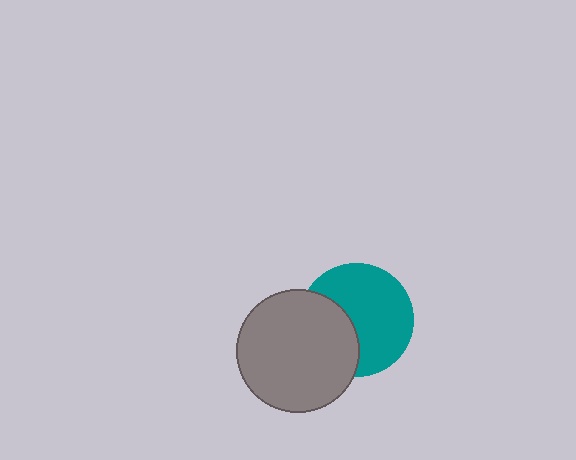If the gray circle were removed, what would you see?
You would see the complete teal circle.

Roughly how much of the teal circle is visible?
About half of it is visible (roughly 64%).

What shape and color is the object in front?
The object in front is a gray circle.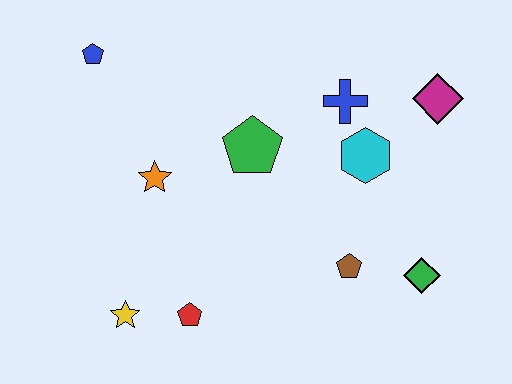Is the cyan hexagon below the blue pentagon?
Yes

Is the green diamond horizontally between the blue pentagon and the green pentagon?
No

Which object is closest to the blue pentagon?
The orange star is closest to the blue pentagon.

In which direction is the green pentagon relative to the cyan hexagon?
The green pentagon is to the left of the cyan hexagon.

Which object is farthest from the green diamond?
The blue pentagon is farthest from the green diamond.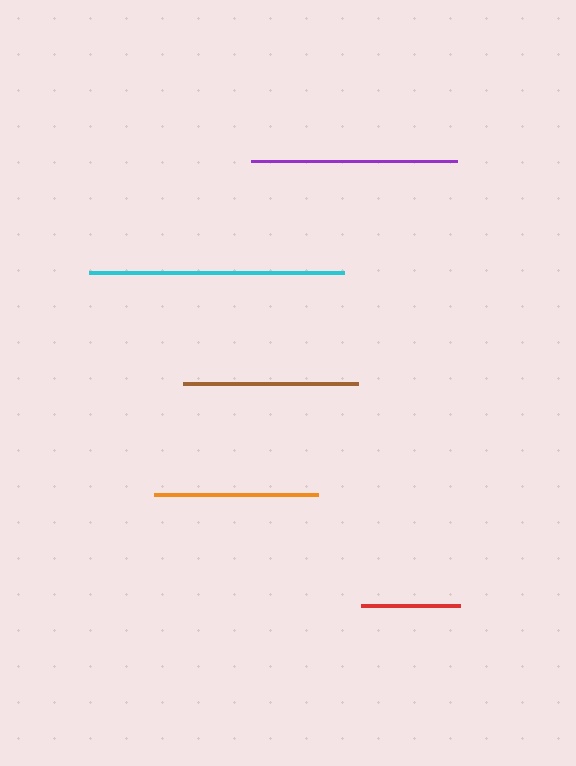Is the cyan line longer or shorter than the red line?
The cyan line is longer than the red line.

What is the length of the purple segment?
The purple segment is approximately 207 pixels long.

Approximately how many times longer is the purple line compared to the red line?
The purple line is approximately 2.1 times the length of the red line.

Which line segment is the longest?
The cyan line is the longest at approximately 255 pixels.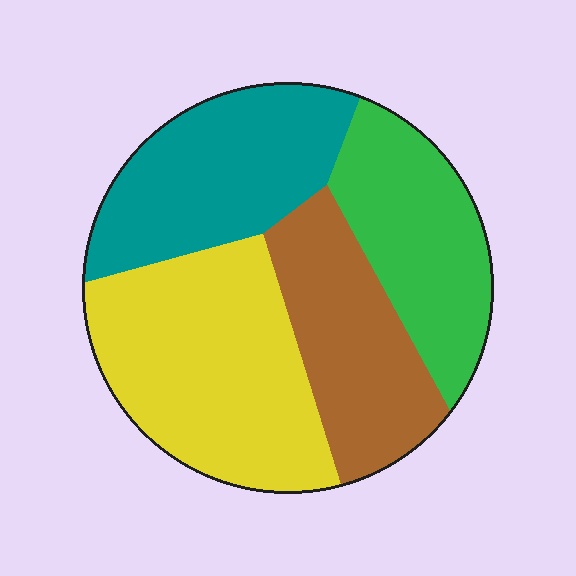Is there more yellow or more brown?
Yellow.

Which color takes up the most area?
Yellow, at roughly 35%.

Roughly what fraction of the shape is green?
Green covers around 20% of the shape.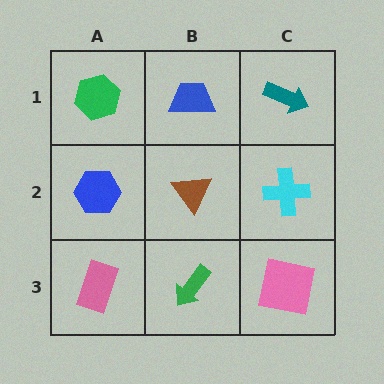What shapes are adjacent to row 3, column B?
A brown triangle (row 2, column B), a pink rectangle (row 3, column A), a pink square (row 3, column C).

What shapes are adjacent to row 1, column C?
A cyan cross (row 2, column C), a blue trapezoid (row 1, column B).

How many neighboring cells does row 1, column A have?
2.